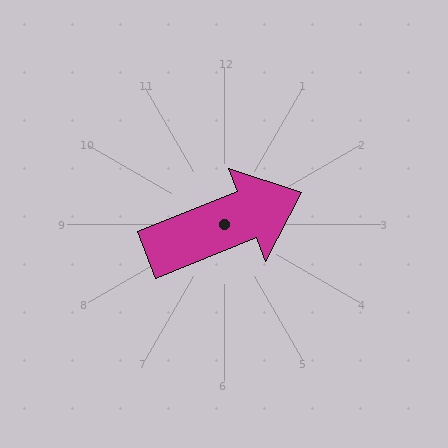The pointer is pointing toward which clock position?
Roughly 2 o'clock.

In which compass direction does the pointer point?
East.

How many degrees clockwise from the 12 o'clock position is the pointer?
Approximately 68 degrees.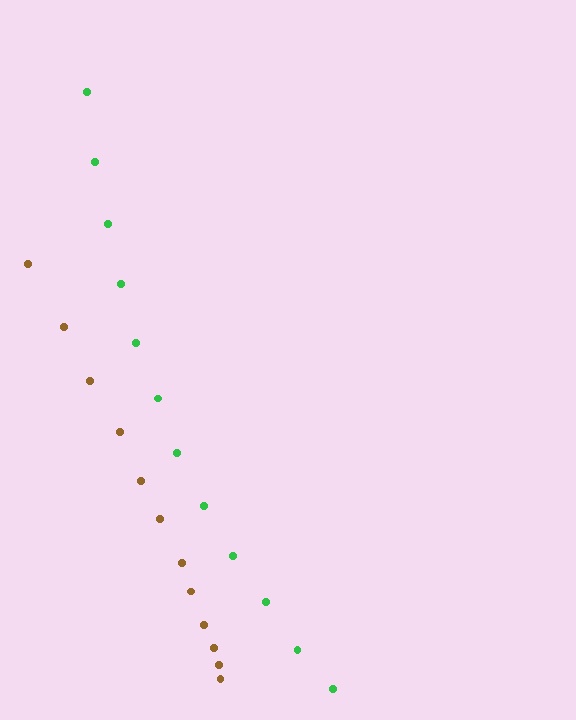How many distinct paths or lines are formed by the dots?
There are 2 distinct paths.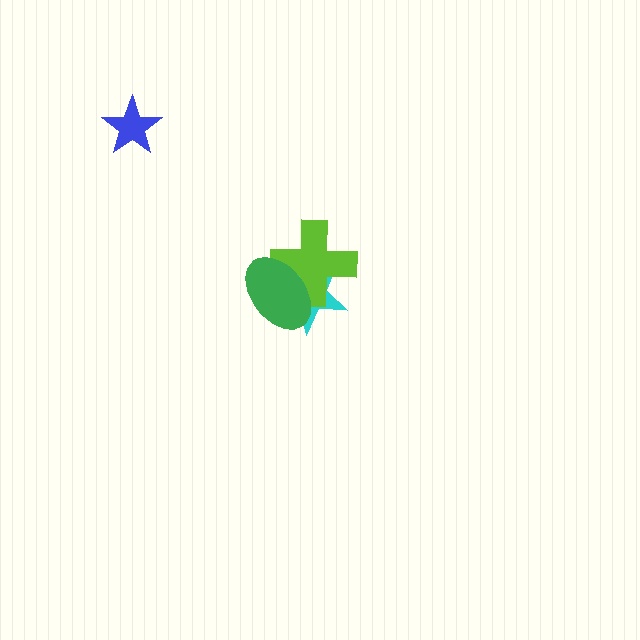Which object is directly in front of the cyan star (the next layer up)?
The lime cross is directly in front of the cyan star.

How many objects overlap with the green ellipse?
2 objects overlap with the green ellipse.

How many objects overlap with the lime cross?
2 objects overlap with the lime cross.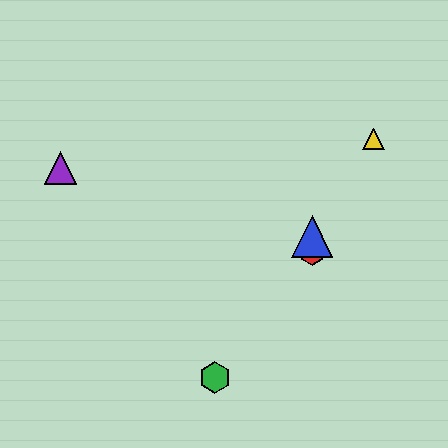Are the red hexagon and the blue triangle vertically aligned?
Yes, both are at x≈312.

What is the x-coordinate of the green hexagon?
The green hexagon is at x≈215.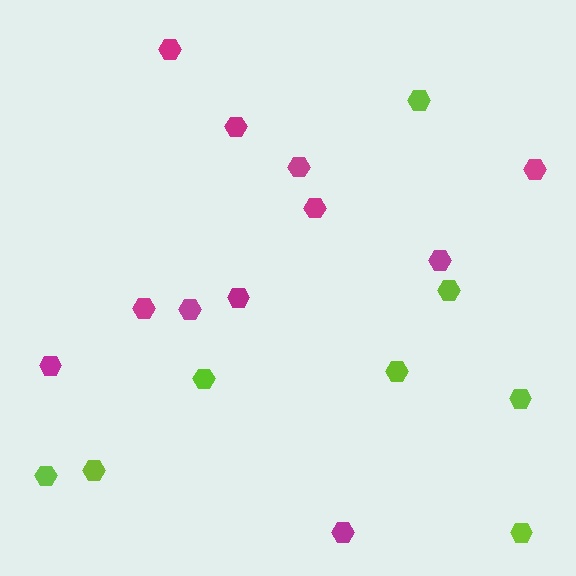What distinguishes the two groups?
There are 2 groups: one group of magenta hexagons (11) and one group of lime hexagons (8).